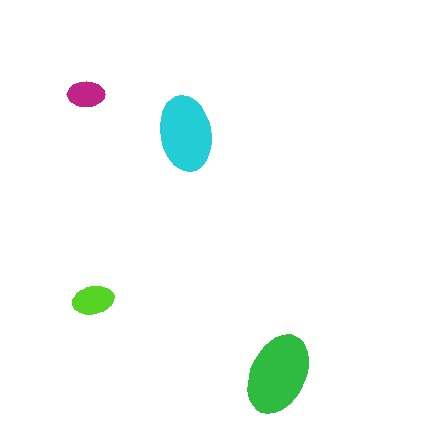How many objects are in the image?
There are 4 objects in the image.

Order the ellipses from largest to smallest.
the green one, the cyan one, the lime one, the magenta one.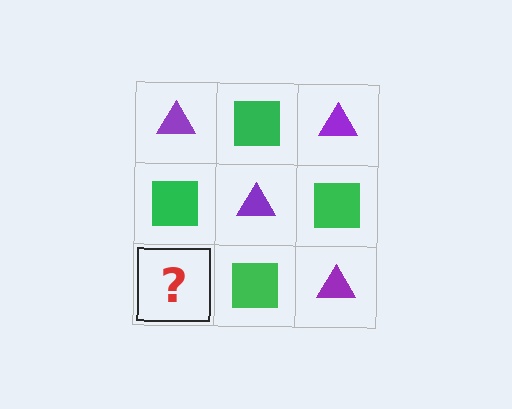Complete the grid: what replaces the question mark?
The question mark should be replaced with a purple triangle.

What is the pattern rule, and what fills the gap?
The rule is that it alternates purple triangle and green square in a checkerboard pattern. The gap should be filled with a purple triangle.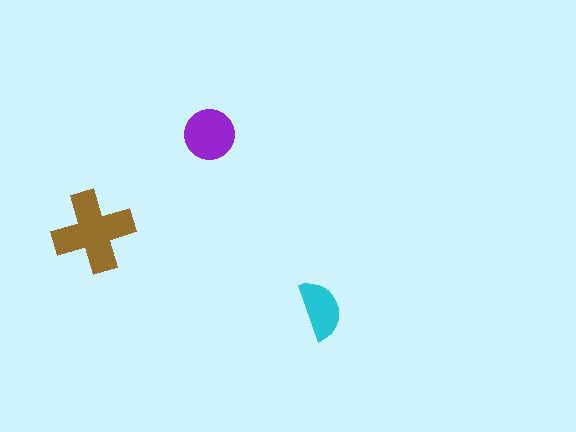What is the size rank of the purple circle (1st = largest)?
2nd.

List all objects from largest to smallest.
The brown cross, the purple circle, the cyan semicircle.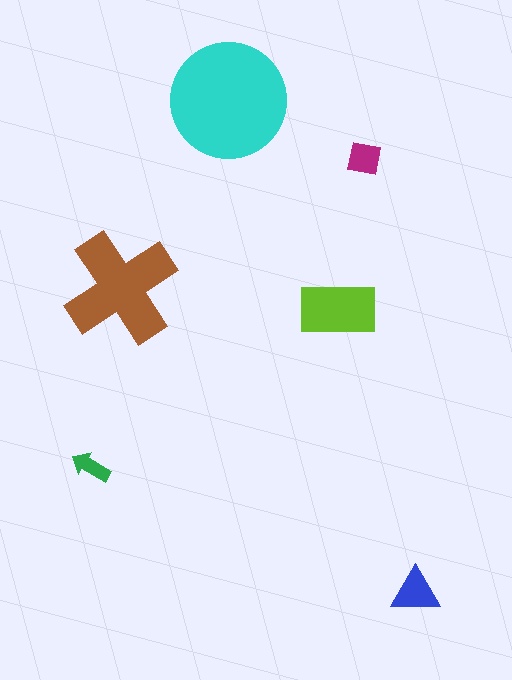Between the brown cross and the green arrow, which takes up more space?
The brown cross.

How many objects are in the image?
There are 6 objects in the image.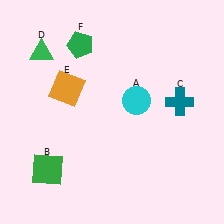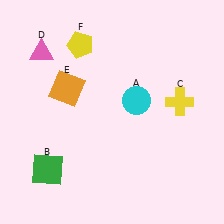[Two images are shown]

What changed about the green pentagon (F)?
In Image 1, F is green. In Image 2, it changed to yellow.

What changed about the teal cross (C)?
In Image 1, C is teal. In Image 2, it changed to yellow.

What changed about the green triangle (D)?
In Image 1, D is green. In Image 2, it changed to pink.